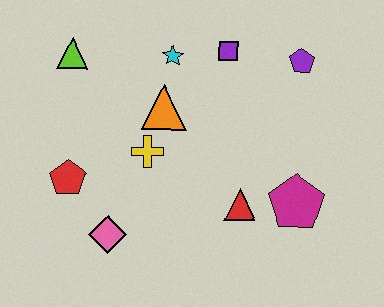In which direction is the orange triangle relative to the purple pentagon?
The orange triangle is to the left of the purple pentagon.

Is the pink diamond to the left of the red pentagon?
No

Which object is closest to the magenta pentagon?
The red triangle is closest to the magenta pentagon.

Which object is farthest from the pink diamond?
The purple pentagon is farthest from the pink diamond.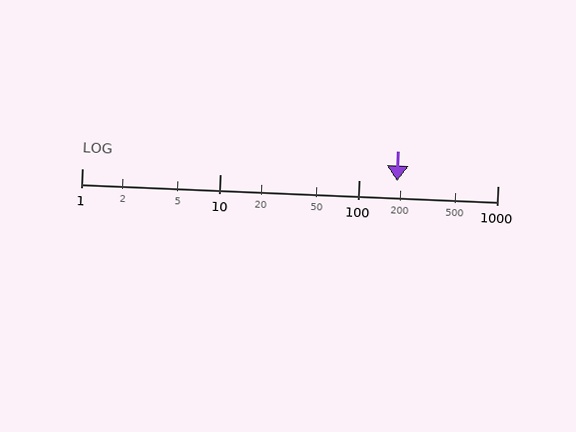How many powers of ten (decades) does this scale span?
The scale spans 3 decades, from 1 to 1000.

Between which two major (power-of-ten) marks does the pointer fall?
The pointer is between 100 and 1000.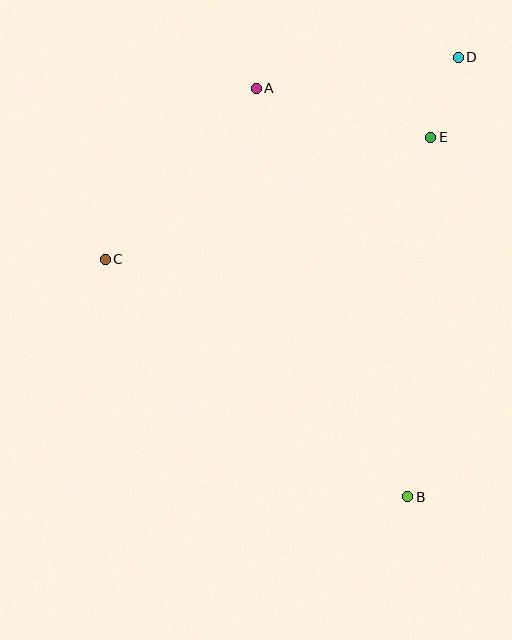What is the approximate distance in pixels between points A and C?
The distance between A and C is approximately 228 pixels.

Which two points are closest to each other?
Points D and E are closest to each other.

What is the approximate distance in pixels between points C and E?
The distance between C and E is approximately 348 pixels.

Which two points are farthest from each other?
Points B and D are farthest from each other.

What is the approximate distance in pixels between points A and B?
The distance between A and B is approximately 436 pixels.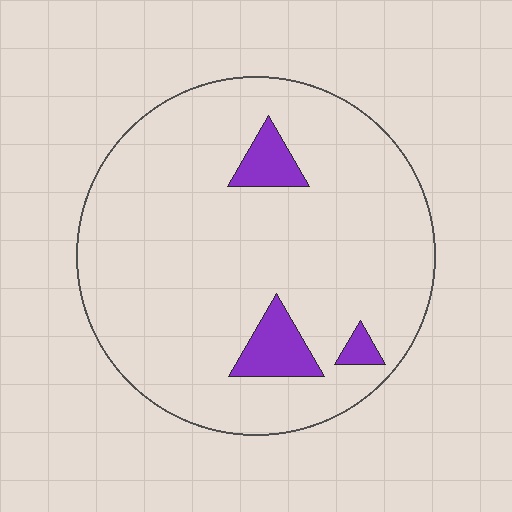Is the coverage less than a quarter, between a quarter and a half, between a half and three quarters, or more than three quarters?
Less than a quarter.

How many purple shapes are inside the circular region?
3.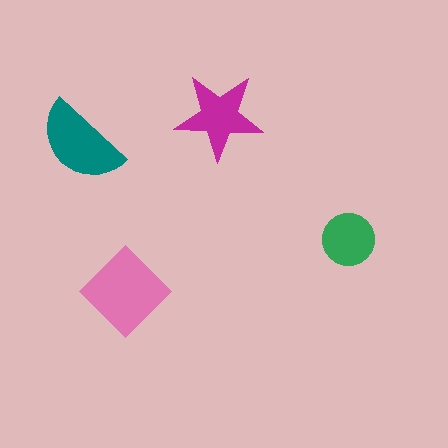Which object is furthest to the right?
The green circle is rightmost.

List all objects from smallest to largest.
The green circle, the magenta star, the teal semicircle, the pink diamond.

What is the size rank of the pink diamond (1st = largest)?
1st.